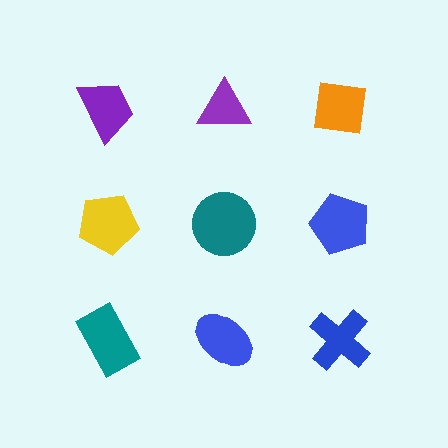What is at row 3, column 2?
A blue ellipse.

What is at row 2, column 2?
A teal circle.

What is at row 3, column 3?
A blue cross.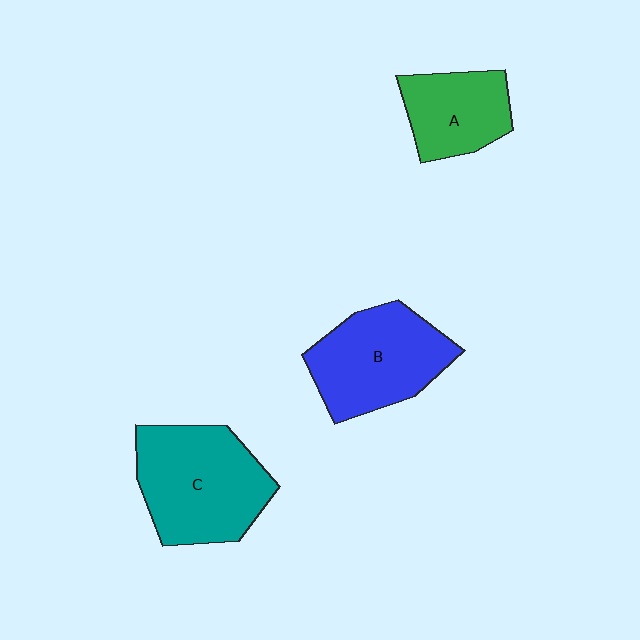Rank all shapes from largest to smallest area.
From largest to smallest: C (teal), B (blue), A (green).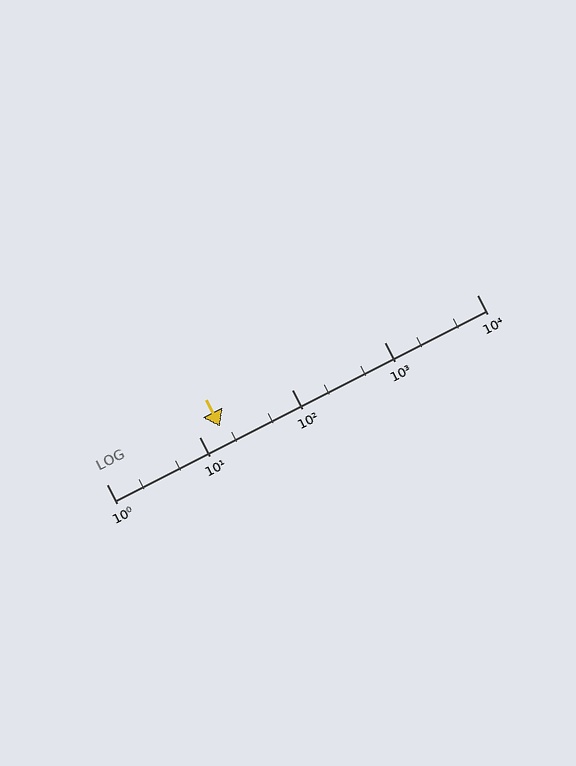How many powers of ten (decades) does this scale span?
The scale spans 4 decades, from 1 to 10000.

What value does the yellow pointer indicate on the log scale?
The pointer indicates approximately 17.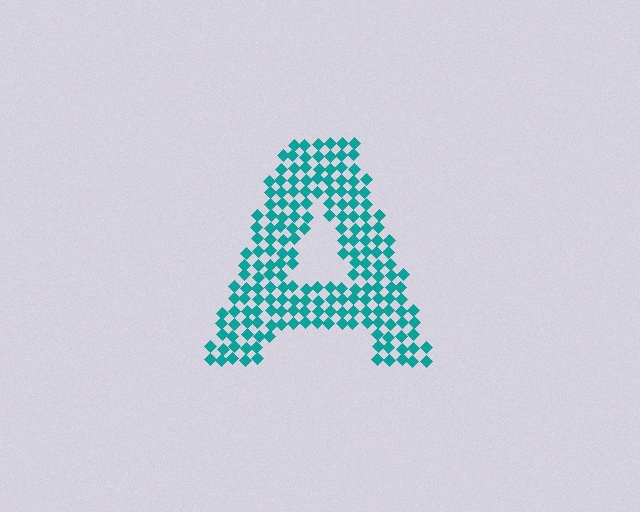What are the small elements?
The small elements are diamonds.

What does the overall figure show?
The overall figure shows the letter A.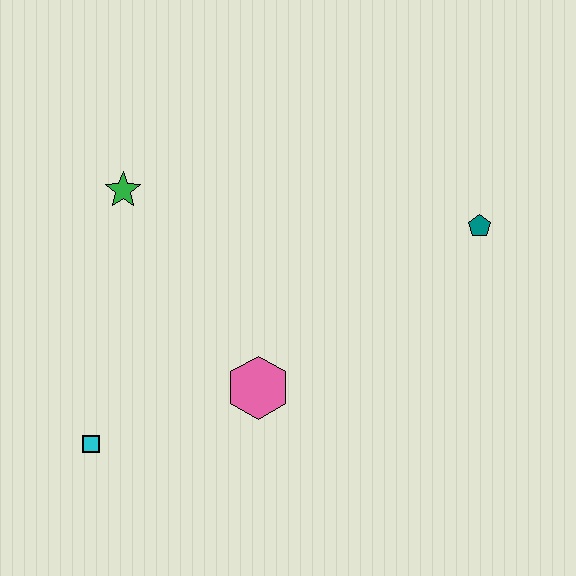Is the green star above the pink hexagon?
Yes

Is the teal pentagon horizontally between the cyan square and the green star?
No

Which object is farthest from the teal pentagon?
The cyan square is farthest from the teal pentagon.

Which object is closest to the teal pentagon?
The pink hexagon is closest to the teal pentagon.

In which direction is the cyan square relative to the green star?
The cyan square is below the green star.